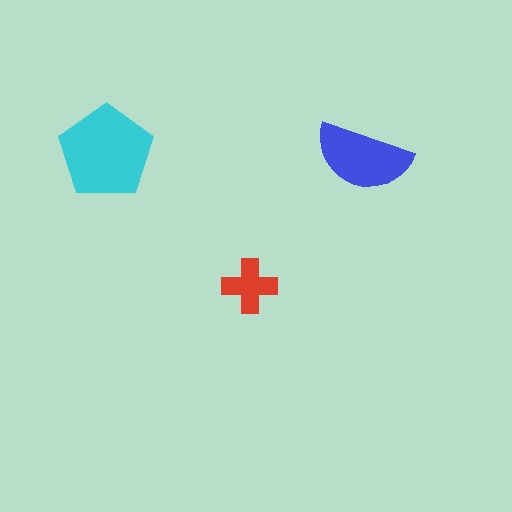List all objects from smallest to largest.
The red cross, the blue semicircle, the cyan pentagon.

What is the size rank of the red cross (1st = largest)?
3rd.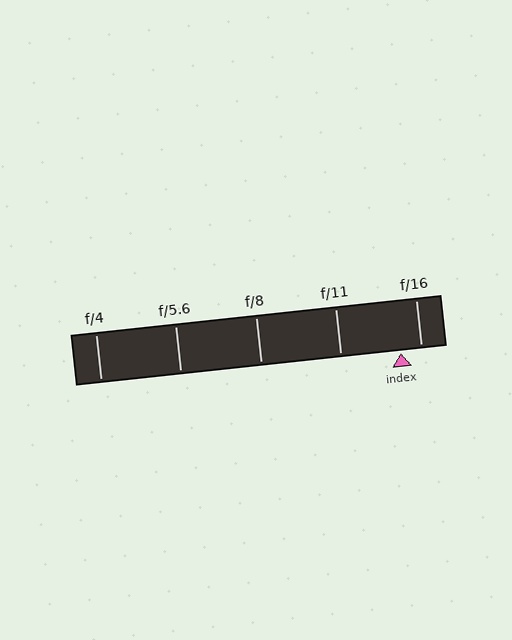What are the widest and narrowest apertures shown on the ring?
The widest aperture shown is f/4 and the narrowest is f/16.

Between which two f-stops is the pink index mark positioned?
The index mark is between f/11 and f/16.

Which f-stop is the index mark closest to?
The index mark is closest to f/16.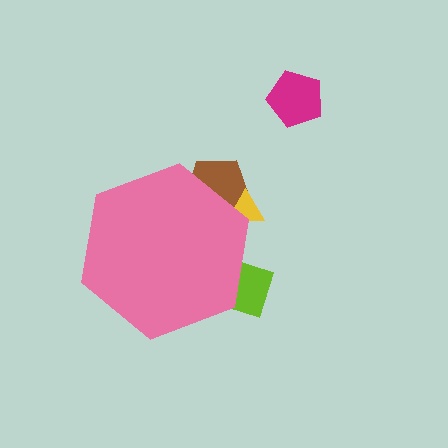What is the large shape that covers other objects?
A pink hexagon.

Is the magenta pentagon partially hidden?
No, the magenta pentagon is fully visible.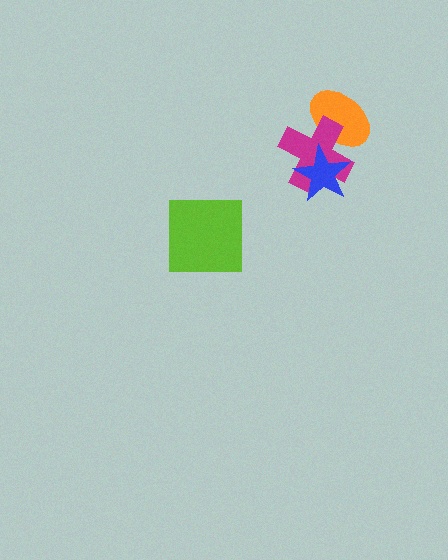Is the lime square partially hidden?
No, no other shape covers it.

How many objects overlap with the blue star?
1 object overlaps with the blue star.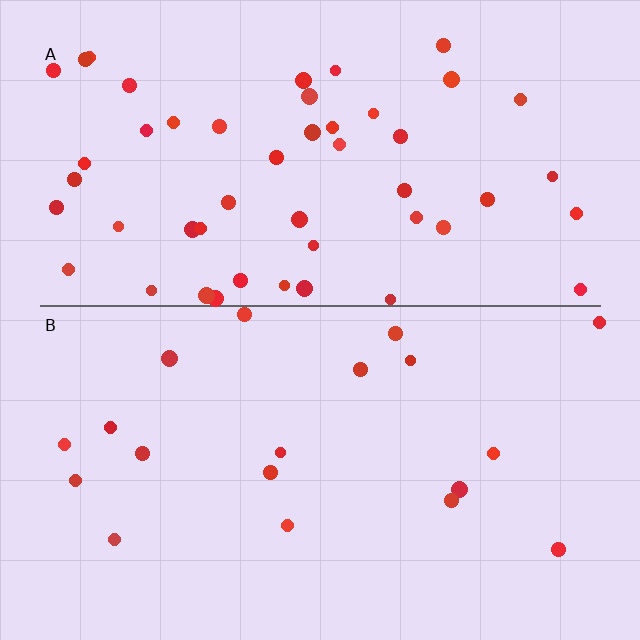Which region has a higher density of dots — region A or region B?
A (the top).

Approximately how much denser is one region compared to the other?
Approximately 2.6× — region A over region B.